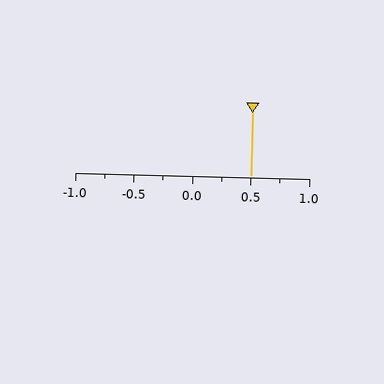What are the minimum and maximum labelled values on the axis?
The axis runs from -1.0 to 1.0.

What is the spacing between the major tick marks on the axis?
The major ticks are spaced 0.5 apart.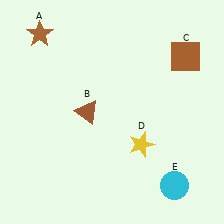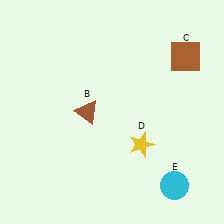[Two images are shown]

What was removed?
The brown star (A) was removed in Image 2.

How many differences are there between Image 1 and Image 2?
There is 1 difference between the two images.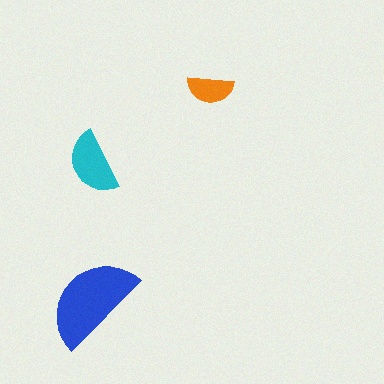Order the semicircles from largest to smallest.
the blue one, the cyan one, the orange one.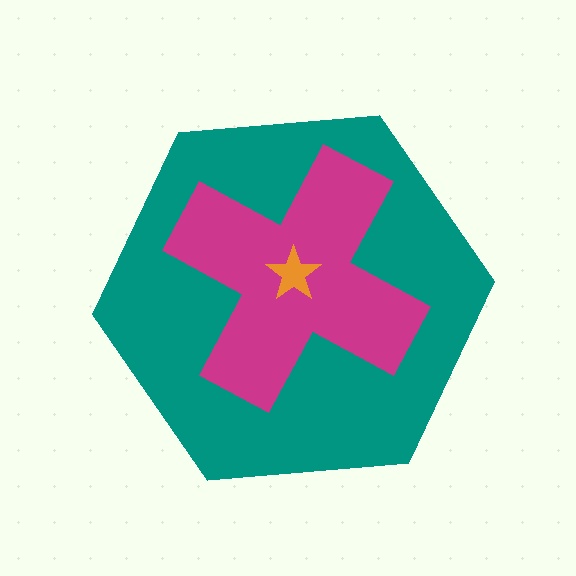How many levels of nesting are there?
3.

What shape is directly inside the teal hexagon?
The magenta cross.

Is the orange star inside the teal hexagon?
Yes.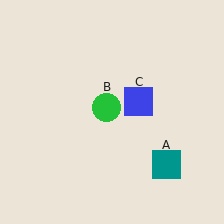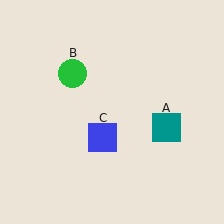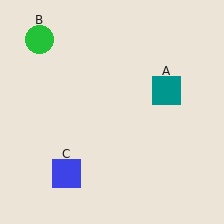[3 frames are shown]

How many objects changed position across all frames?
3 objects changed position: teal square (object A), green circle (object B), blue square (object C).